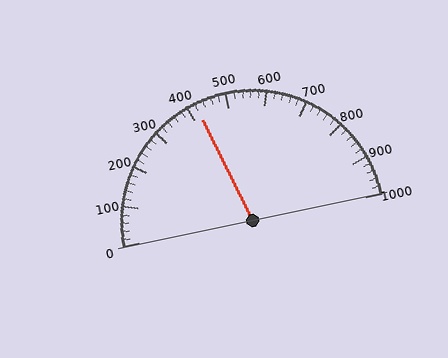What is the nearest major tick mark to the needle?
The nearest major tick mark is 400.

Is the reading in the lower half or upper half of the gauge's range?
The reading is in the lower half of the range (0 to 1000).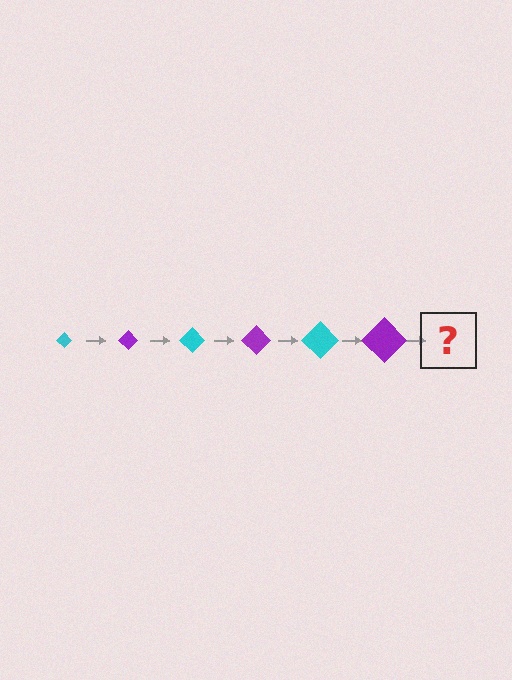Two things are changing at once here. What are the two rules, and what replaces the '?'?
The two rules are that the diamond grows larger each step and the color cycles through cyan and purple. The '?' should be a cyan diamond, larger than the previous one.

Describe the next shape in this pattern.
It should be a cyan diamond, larger than the previous one.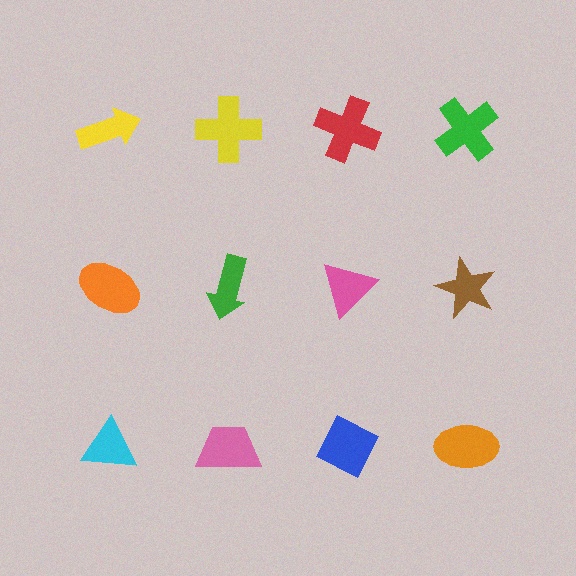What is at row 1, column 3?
A red cross.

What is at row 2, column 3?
A pink triangle.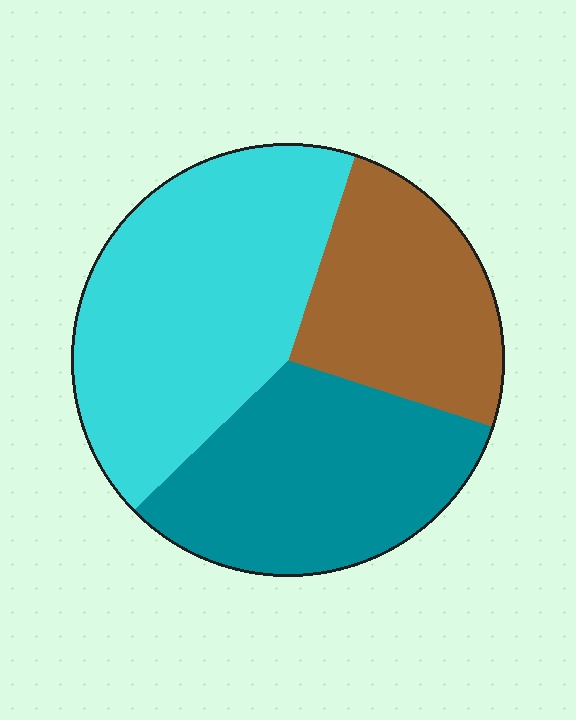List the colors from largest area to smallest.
From largest to smallest: cyan, teal, brown.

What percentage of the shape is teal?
Teal takes up between a quarter and a half of the shape.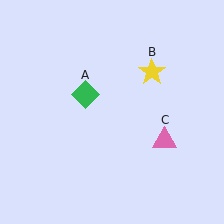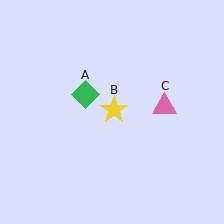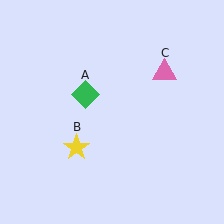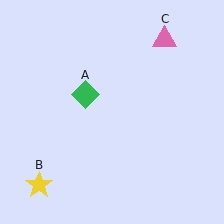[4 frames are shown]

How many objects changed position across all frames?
2 objects changed position: yellow star (object B), pink triangle (object C).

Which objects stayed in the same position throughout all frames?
Green diamond (object A) remained stationary.